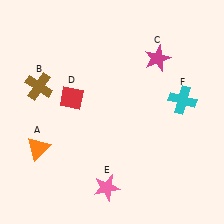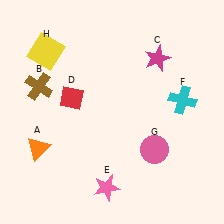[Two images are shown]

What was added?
A pink circle (G), a yellow square (H) were added in Image 2.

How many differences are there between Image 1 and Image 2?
There are 2 differences between the two images.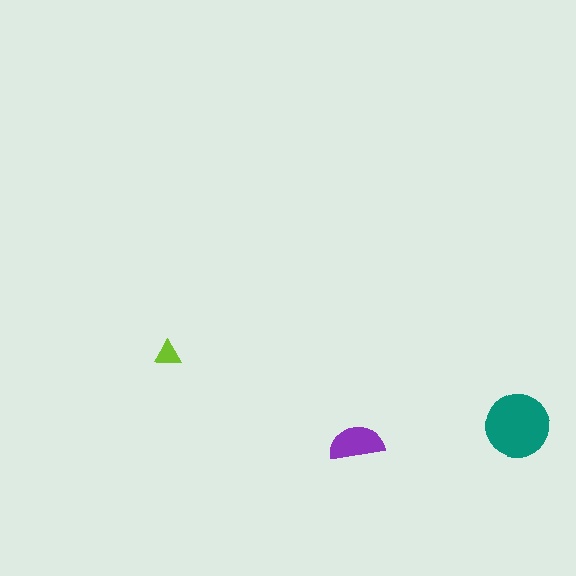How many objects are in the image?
There are 3 objects in the image.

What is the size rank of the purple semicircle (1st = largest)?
2nd.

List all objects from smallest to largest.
The lime triangle, the purple semicircle, the teal circle.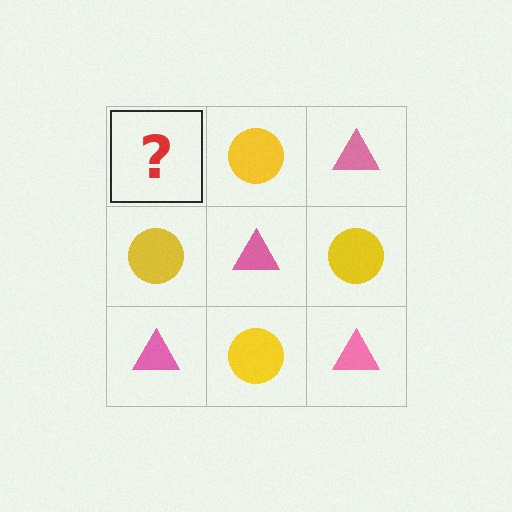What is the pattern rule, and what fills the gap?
The rule is that it alternates pink triangle and yellow circle in a checkerboard pattern. The gap should be filled with a pink triangle.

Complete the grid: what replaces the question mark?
The question mark should be replaced with a pink triangle.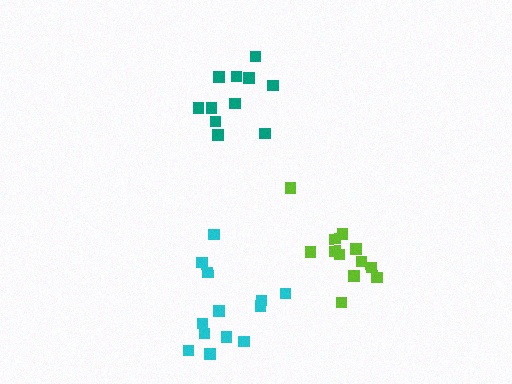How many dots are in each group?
Group 1: 12 dots, Group 2: 11 dots, Group 3: 13 dots (36 total).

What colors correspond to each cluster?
The clusters are colored: lime, teal, cyan.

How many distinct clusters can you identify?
There are 3 distinct clusters.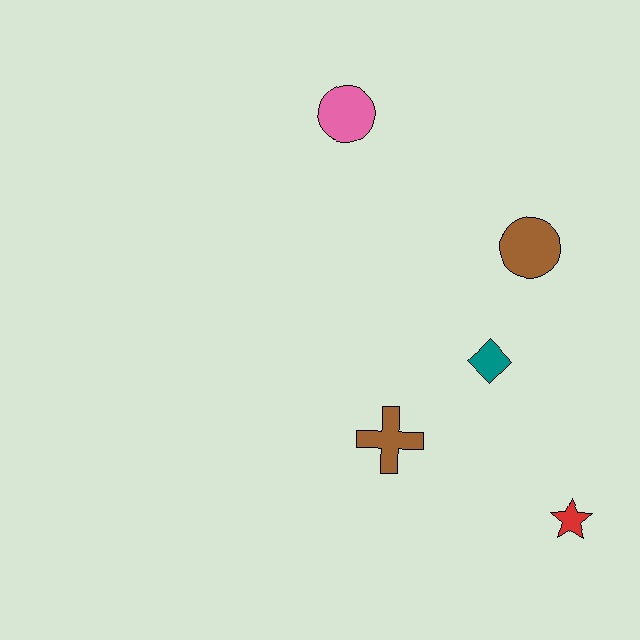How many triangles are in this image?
There are no triangles.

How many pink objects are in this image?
There is 1 pink object.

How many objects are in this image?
There are 5 objects.